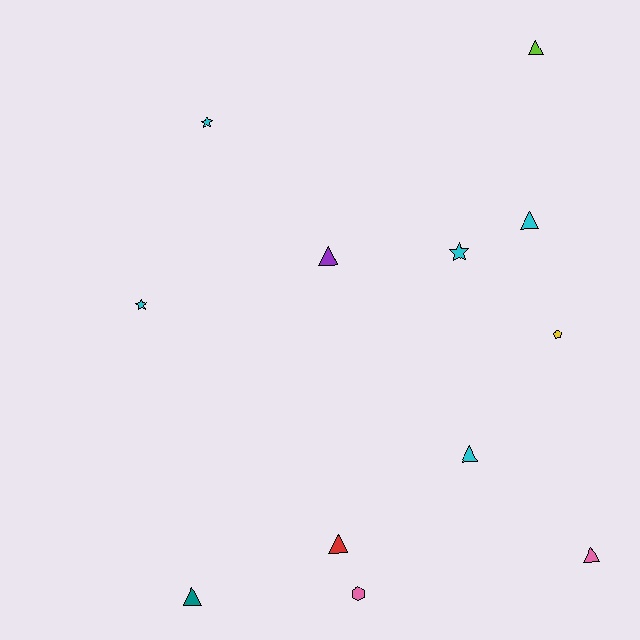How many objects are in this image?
There are 12 objects.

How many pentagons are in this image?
There is 1 pentagon.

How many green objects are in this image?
There are no green objects.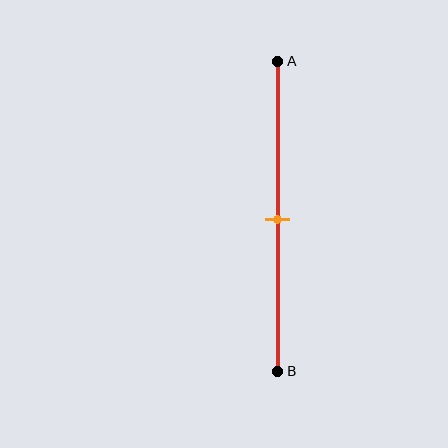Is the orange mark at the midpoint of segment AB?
Yes, the mark is approximately at the midpoint.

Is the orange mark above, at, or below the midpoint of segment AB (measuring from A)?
The orange mark is approximately at the midpoint of segment AB.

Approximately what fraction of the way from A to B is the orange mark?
The orange mark is approximately 50% of the way from A to B.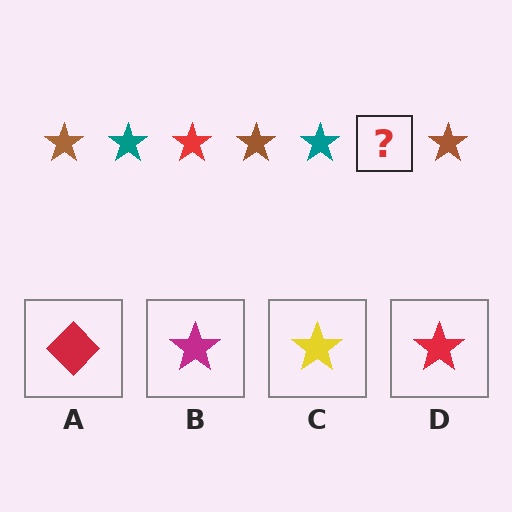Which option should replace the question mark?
Option D.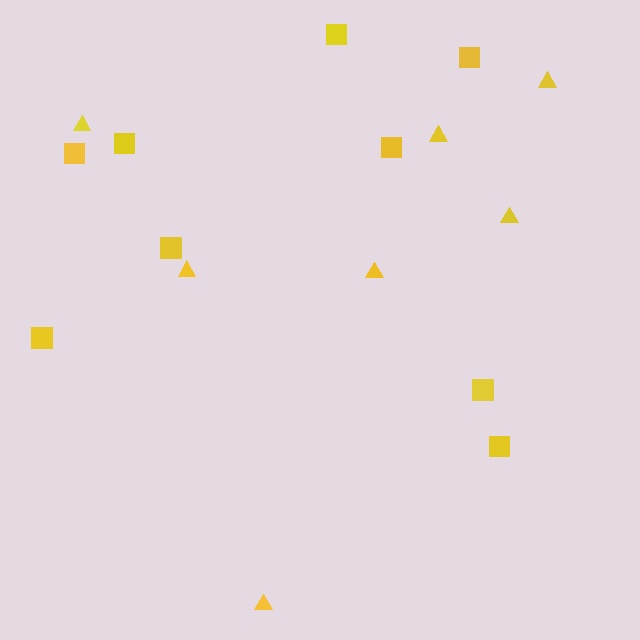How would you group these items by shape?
There are 2 groups: one group of squares (9) and one group of triangles (7).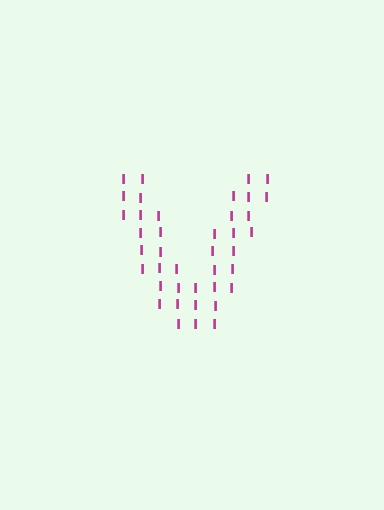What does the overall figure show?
The overall figure shows the letter V.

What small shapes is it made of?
It is made of small letter I's.